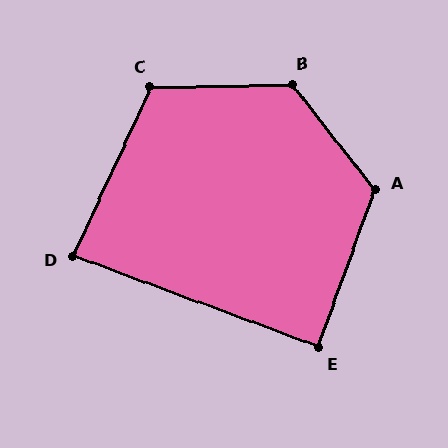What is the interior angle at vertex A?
Approximately 122 degrees (obtuse).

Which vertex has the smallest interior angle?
D, at approximately 85 degrees.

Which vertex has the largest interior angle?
B, at approximately 127 degrees.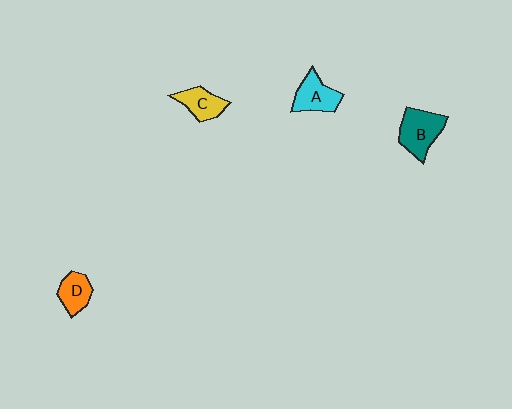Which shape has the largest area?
Shape B (teal).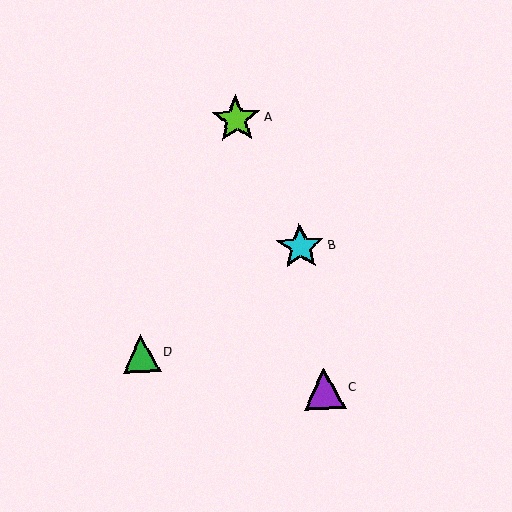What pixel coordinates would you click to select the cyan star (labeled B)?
Click at (300, 247) to select the cyan star B.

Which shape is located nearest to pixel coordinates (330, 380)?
The purple triangle (labeled C) at (324, 389) is nearest to that location.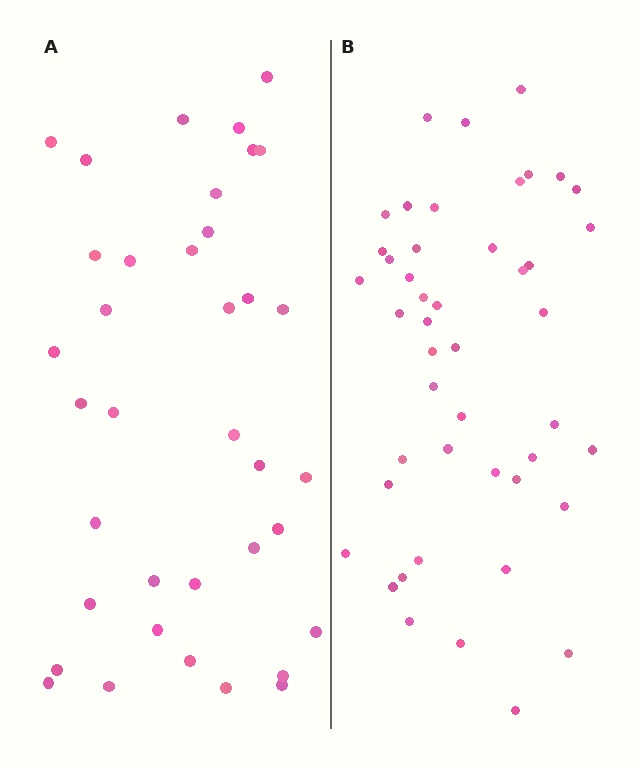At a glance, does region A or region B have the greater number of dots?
Region B (the right region) has more dots.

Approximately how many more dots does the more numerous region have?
Region B has roughly 8 or so more dots than region A.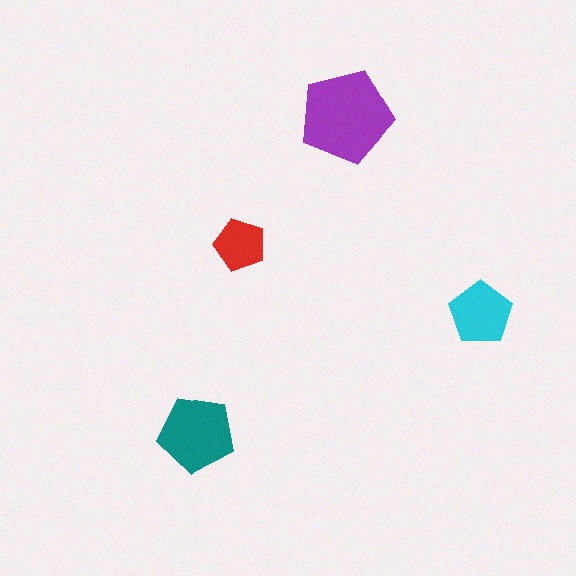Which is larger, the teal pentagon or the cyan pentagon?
The teal one.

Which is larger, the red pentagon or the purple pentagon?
The purple one.